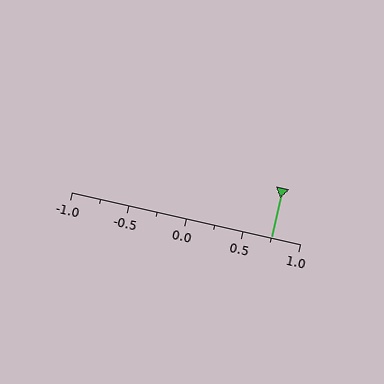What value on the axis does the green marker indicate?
The marker indicates approximately 0.75.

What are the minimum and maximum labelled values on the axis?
The axis runs from -1.0 to 1.0.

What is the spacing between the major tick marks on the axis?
The major ticks are spaced 0.5 apart.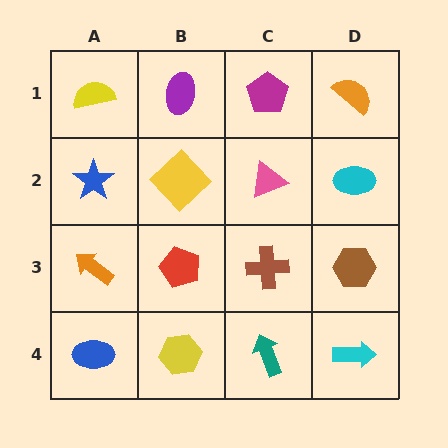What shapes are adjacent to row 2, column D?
An orange semicircle (row 1, column D), a brown hexagon (row 3, column D), a pink triangle (row 2, column C).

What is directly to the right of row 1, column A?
A purple ellipse.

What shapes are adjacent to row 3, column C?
A pink triangle (row 2, column C), a teal arrow (row 4, column C), a red pentagon (row 3, column B), a brown hexagon (row 3, column D).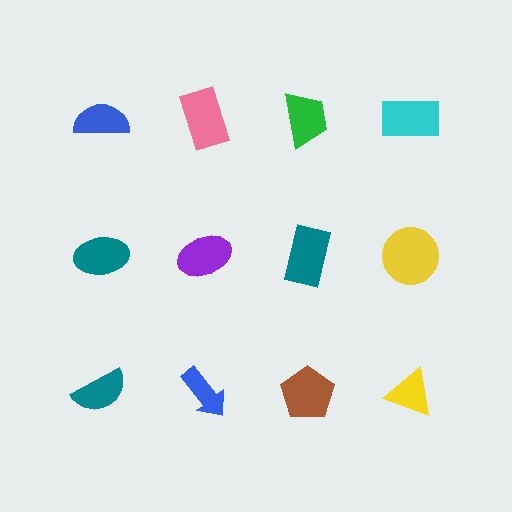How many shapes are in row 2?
4 shapes.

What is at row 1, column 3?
A green trapezoid.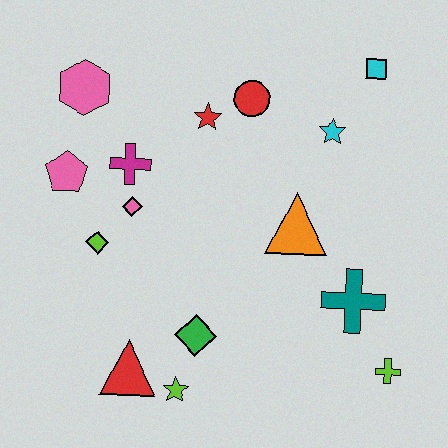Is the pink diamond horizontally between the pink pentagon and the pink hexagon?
No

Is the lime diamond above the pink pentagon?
No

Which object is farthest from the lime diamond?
The cyan square is farthest from the lime diamond.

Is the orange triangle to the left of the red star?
No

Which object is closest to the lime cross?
The teal cross is closest to the lime cross.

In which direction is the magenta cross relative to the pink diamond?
The magenta cross is above the pink diamond.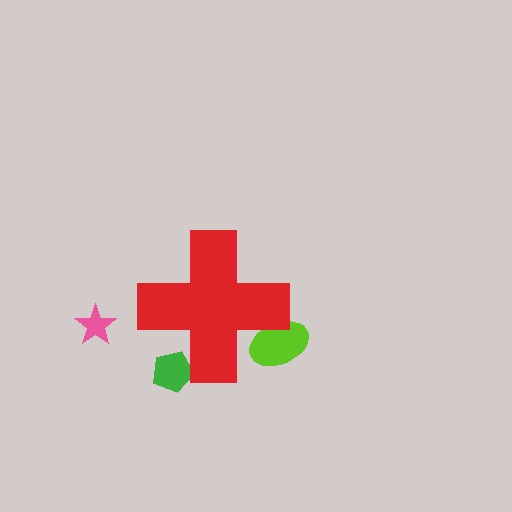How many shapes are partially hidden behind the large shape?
2 shapes are partially hidden.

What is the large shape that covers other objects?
A red cross.